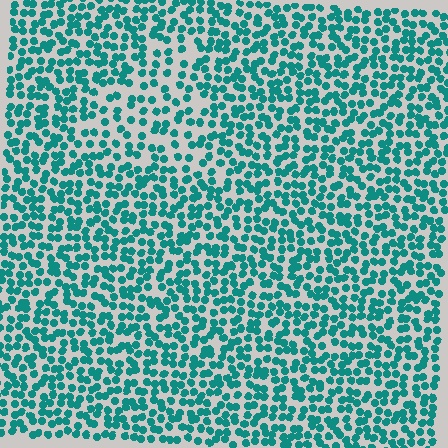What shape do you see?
I see a triangle.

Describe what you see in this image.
The image contains small teal elements arranged at two different densities. A triangle-shaped region is visible where the elements are less densely packed than the surrounding area.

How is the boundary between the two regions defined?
The boundary is defined by a change in element density (approximately 1.6x ratio). All elements are the same color, size, and shape.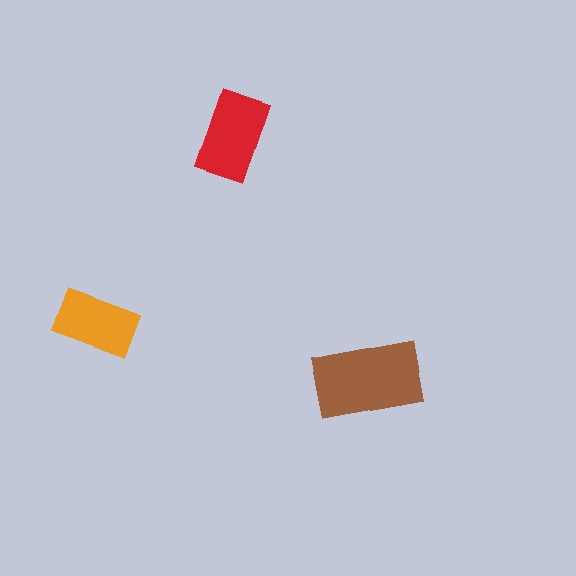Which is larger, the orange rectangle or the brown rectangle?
The brown one.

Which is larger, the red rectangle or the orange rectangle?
The red one.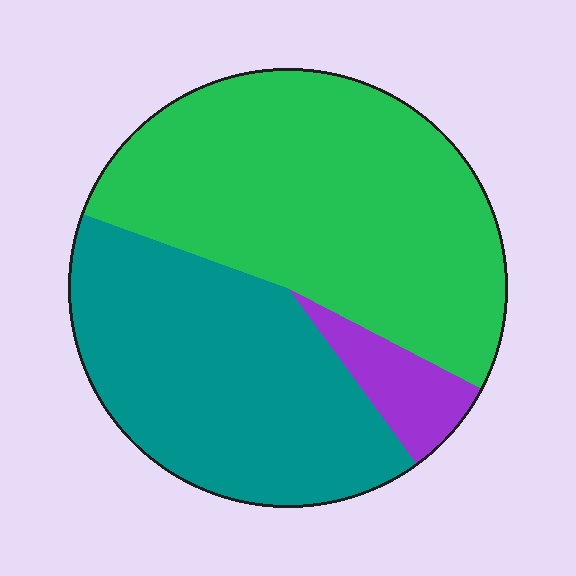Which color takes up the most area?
Green, at roughly 50%.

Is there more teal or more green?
Green.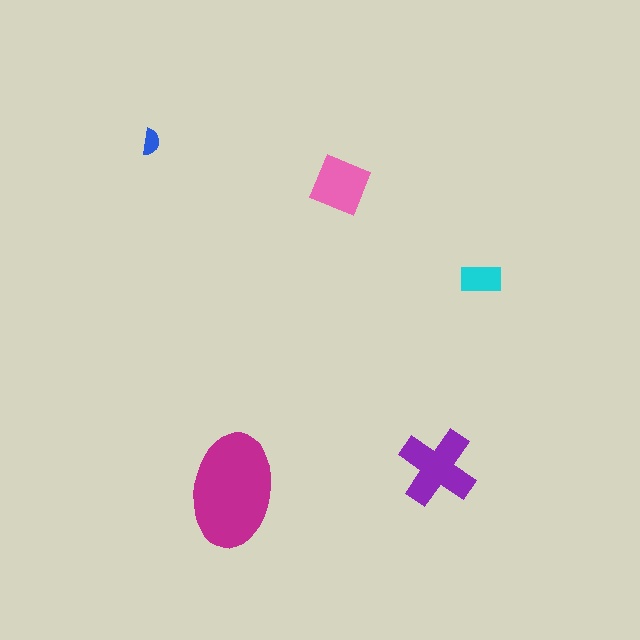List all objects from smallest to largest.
The blue semicircle, the cyan rectangle, the pink diamond, the purple cross, the magenta ellipse.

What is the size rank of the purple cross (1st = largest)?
2nd.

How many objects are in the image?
There are 5 objects in the image.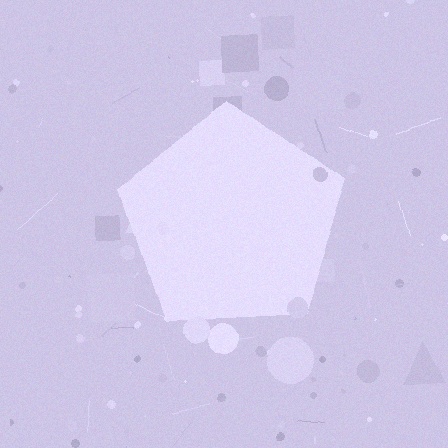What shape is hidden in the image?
A pentagon is hidden in the image.